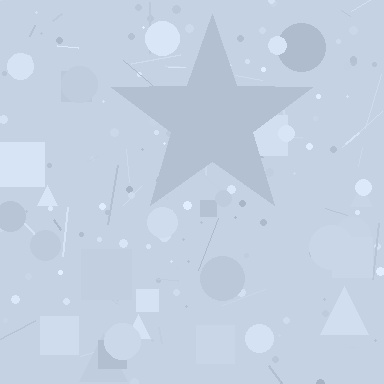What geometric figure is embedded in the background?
A star is embedded in the background.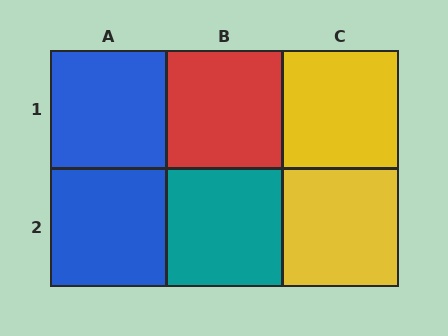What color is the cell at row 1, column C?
Yellow.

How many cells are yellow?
2 cells are yellow.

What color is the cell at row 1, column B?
Red.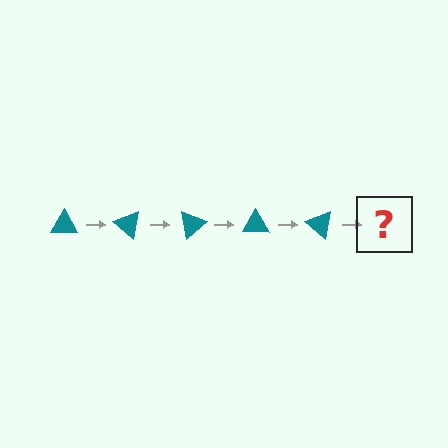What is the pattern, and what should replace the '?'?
The pattern is that the triangle rotates 40 degrees each step. The '?' should be a teal triangle rotated 200 degrees.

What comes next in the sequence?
The next element should be a teal triangle rotated 200 degrees.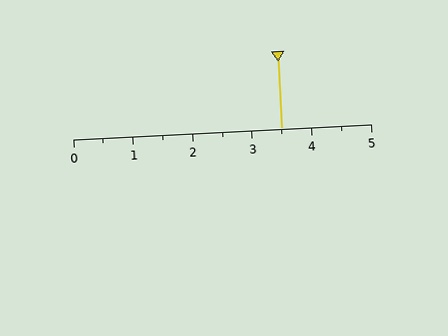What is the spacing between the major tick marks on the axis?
The major ticks are spaced 1 apart.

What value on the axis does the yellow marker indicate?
The marker indicates approximately 3.5.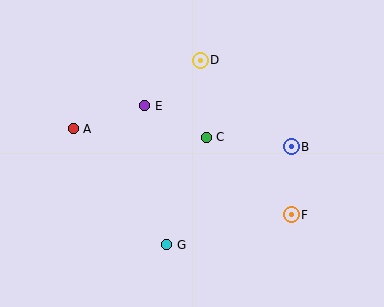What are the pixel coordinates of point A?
Point A is at (73, 129).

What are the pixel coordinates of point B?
Point B is at (291, 147).